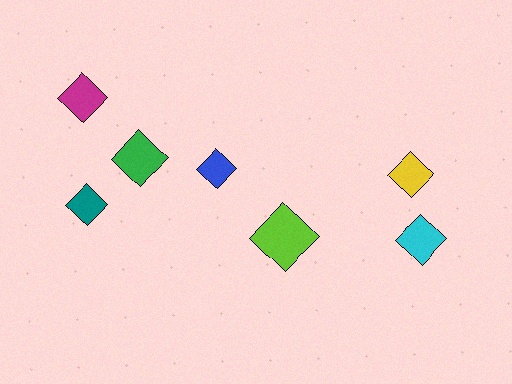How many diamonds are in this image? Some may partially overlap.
There are 7 diamonds.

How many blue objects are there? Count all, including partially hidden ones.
There is 1 blue object.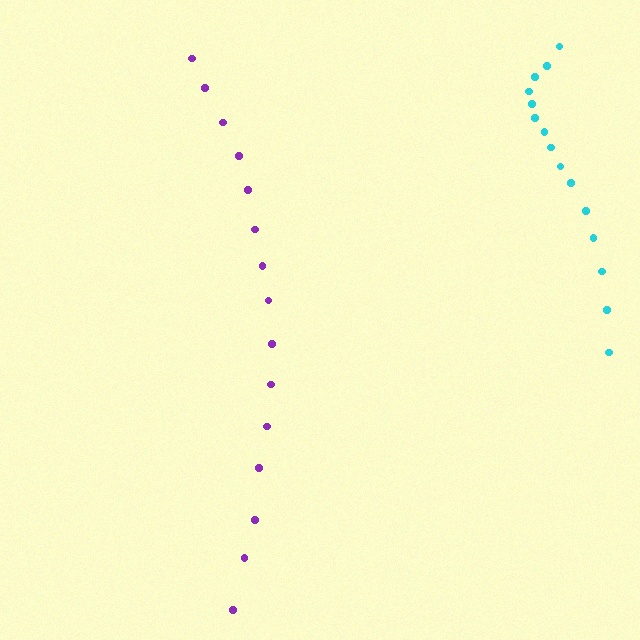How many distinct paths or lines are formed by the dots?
There are 2 distinct paths.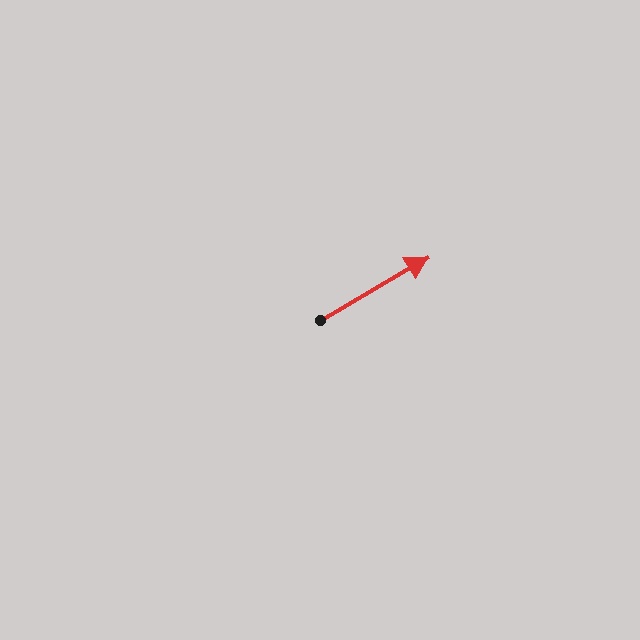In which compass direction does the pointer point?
Northeast.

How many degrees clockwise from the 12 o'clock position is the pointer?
Approximately 60 degrees.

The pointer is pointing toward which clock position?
Roughly 2 o'clock.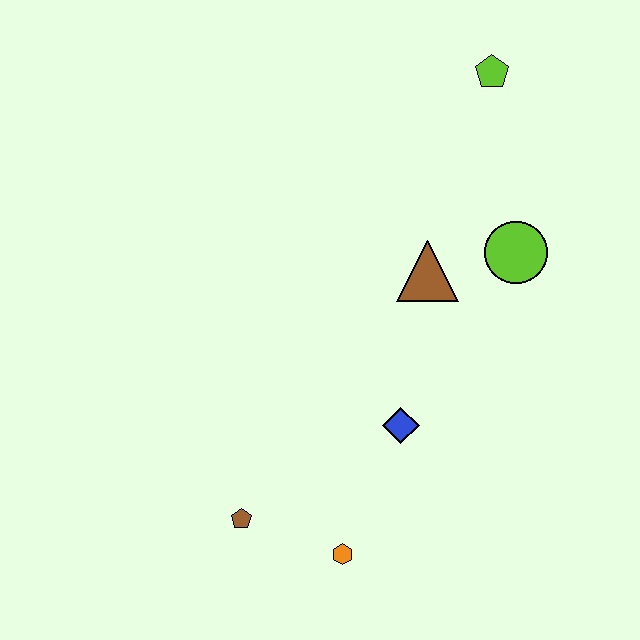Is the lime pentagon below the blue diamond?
No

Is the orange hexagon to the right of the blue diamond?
No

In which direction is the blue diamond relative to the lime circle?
The blue diamond is below the lime circle.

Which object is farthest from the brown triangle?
The brown pentagon is farthest from the brown triangle.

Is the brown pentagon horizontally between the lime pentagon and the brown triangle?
No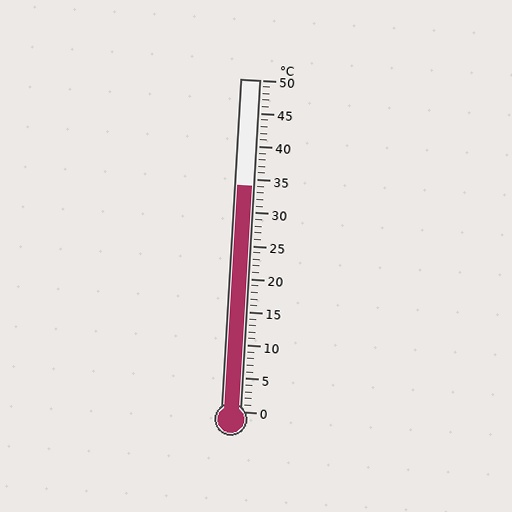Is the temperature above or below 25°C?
The temperature is above 25°C.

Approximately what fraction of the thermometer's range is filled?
The thermometer is filled to approximately 70% of its range.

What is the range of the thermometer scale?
The thermometer scale ranges from 0°C to 50°C.